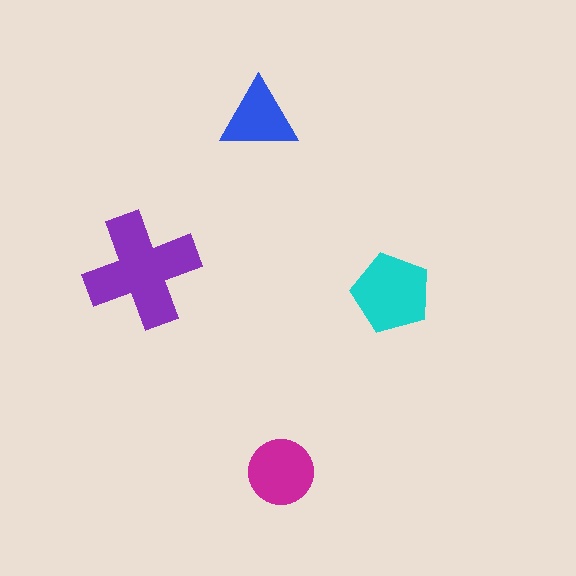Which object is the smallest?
The blue triangle.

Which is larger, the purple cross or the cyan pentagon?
The purple cross.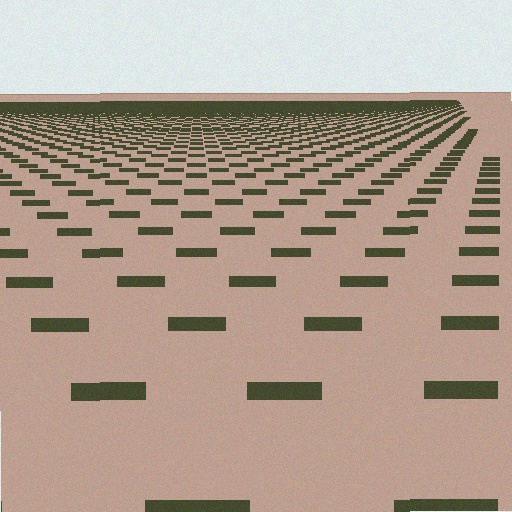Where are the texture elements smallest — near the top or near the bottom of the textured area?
Near the top.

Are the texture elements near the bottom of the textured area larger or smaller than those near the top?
Larger. Near the bottom, elements are closer to the viewer and appear at a bigger on-screen size.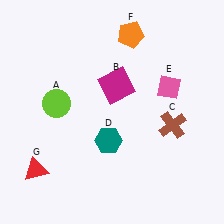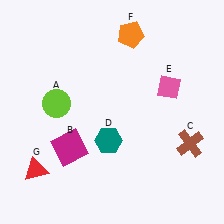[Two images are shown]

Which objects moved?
The objects that moved are: the magenta square (B), the brown cross (C).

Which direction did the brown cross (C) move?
The brown cross (C) moved down.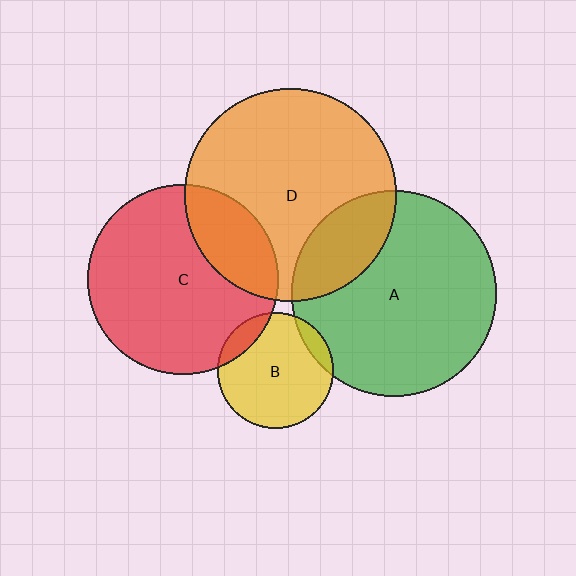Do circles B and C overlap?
Yes.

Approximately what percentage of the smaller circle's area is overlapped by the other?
Approximately 10%.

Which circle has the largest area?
Circle D (orange).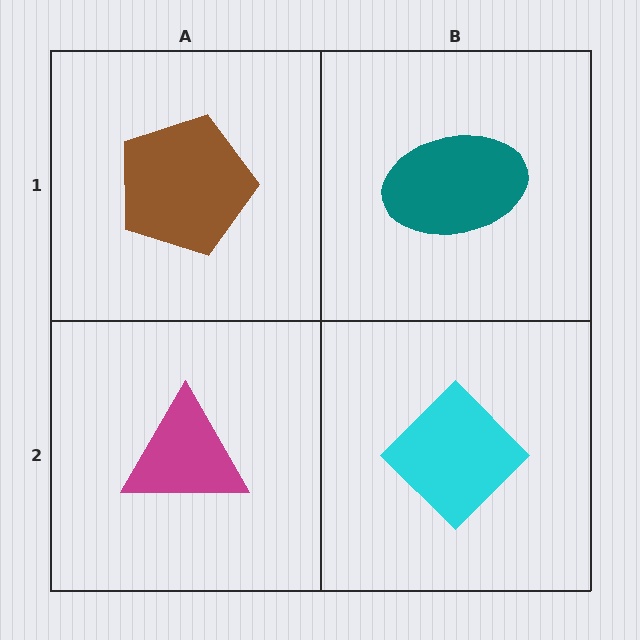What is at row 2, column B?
A cyan diamond.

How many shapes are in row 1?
2 shapes.